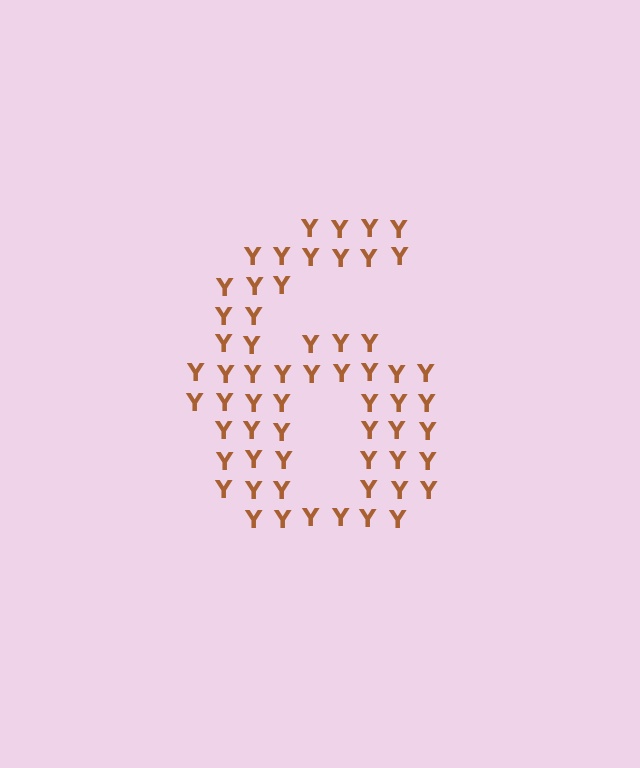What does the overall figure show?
The overall figure shows the digit 6.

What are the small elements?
The small elements are letter Y's.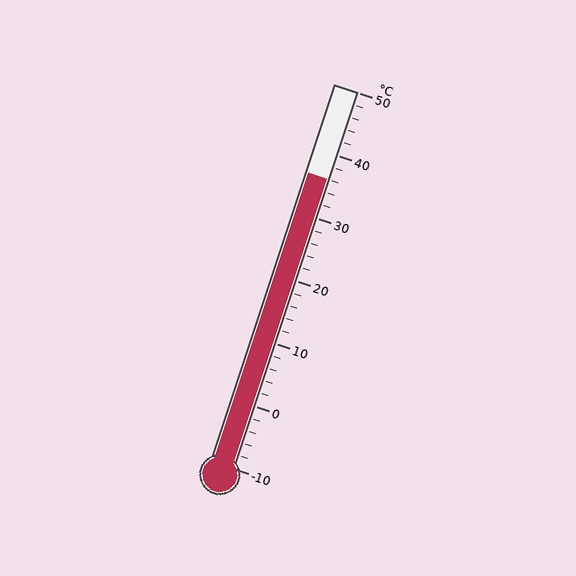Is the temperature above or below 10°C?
The temperature is above 10°C.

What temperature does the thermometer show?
The thermometer shows approximately 36°C.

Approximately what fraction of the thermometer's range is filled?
The thermometer is filled to approximately 75% of its range.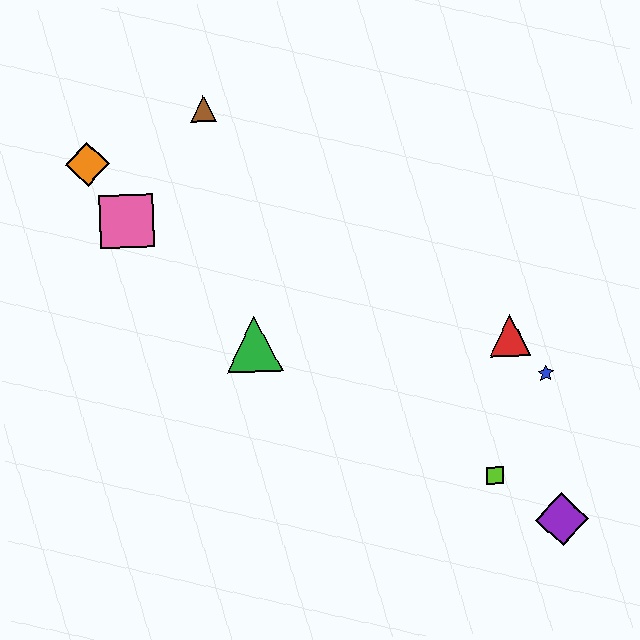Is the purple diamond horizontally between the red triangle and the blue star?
No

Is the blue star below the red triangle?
Yes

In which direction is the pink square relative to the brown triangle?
The pink square is below the brown triangle.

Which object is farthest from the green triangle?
The purple diamond is farthest from the green triangle.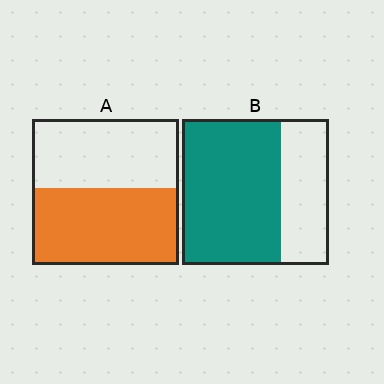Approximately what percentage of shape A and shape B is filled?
A is approximately 55% and B is approximately 65%.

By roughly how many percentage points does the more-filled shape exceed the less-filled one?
By roughly 15 percentage points (B over A).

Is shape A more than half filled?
Roughly half.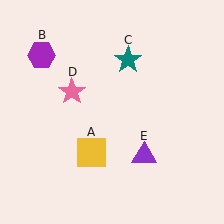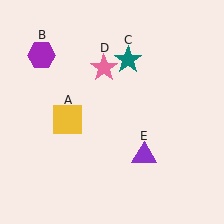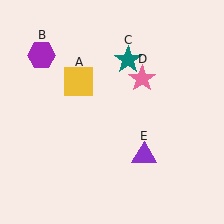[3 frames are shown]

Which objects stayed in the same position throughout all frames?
Purple hexagon (object B) and teal star (object C) and purple triangle (object E) remained stationary.